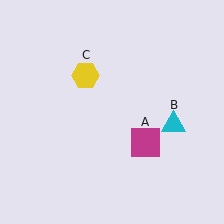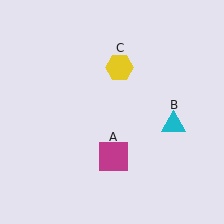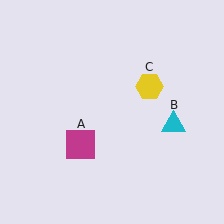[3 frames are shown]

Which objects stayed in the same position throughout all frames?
Cyan triangle (object B) remained stationary.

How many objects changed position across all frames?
2 objects changed position: magenta square (object A), yellow hexagon (object C).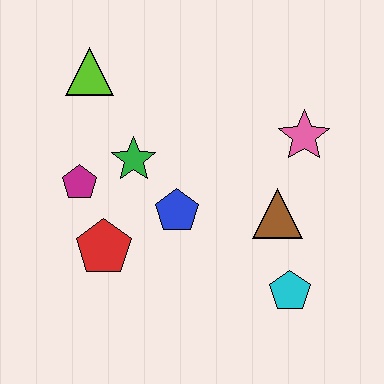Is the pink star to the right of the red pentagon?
Yes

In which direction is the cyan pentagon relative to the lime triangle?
The cyan pentagon is below the lime triangle.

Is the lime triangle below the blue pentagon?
No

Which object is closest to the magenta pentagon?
The green star is closest to the magenta pentagon.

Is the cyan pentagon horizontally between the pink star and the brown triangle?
Yes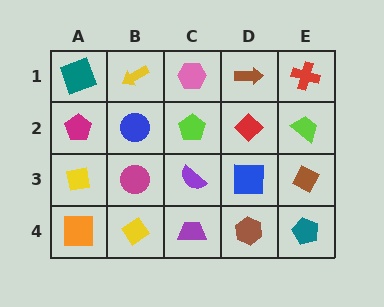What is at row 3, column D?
A blue square.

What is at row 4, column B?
A yellow diamond.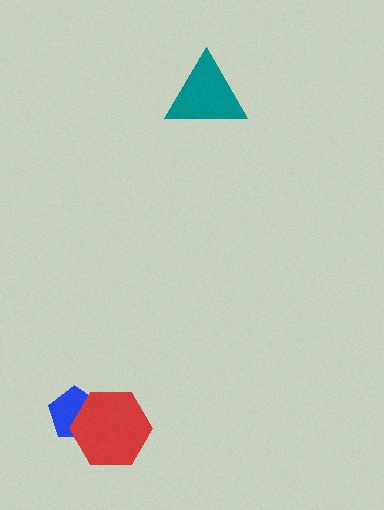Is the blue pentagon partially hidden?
Yes, it is partially covered by another shape.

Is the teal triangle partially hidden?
No, no other shape covers it.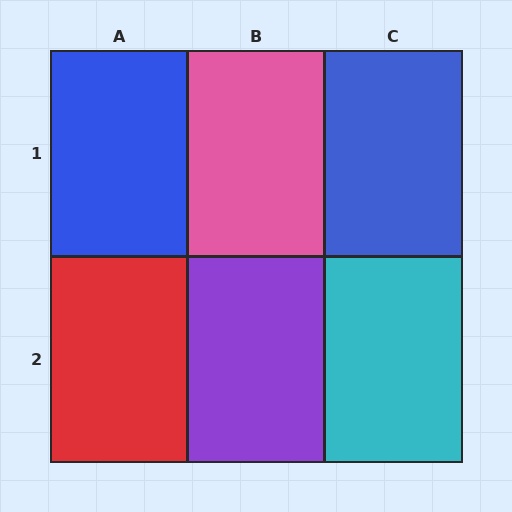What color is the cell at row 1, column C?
Blue.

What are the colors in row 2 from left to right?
Red, purple, cyan.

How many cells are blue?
2 cells are blue.